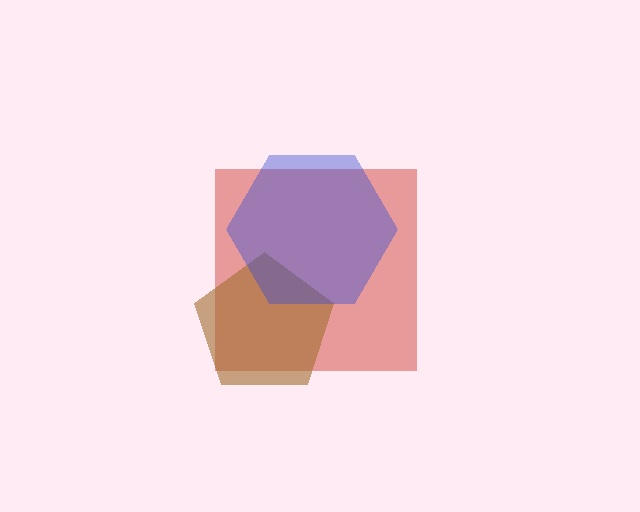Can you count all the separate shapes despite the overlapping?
Yes, there are 3 separate shapes.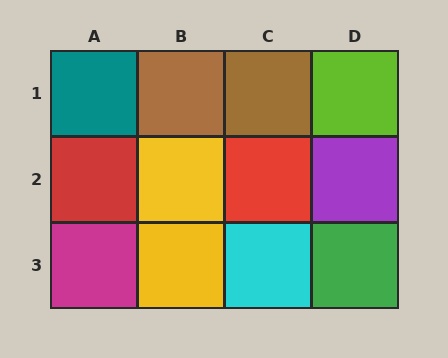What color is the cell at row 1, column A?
Teal.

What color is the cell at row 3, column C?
Cyan.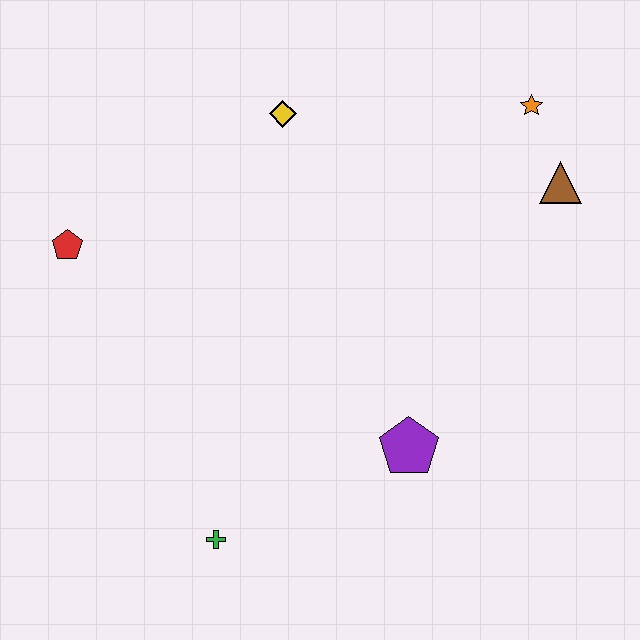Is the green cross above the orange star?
No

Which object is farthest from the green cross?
The orange star is farthest from the green cross.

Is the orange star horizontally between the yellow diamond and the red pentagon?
No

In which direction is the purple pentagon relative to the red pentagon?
The purple pentagon is to the right of the red pentagon.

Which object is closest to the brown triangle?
The orange star is closest to the brown triangle.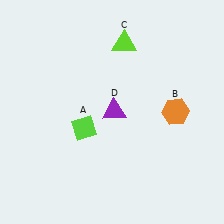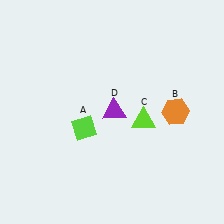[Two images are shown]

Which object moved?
The lime triangle (C) moved down.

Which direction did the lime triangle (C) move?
The lime triangle (C) moved down.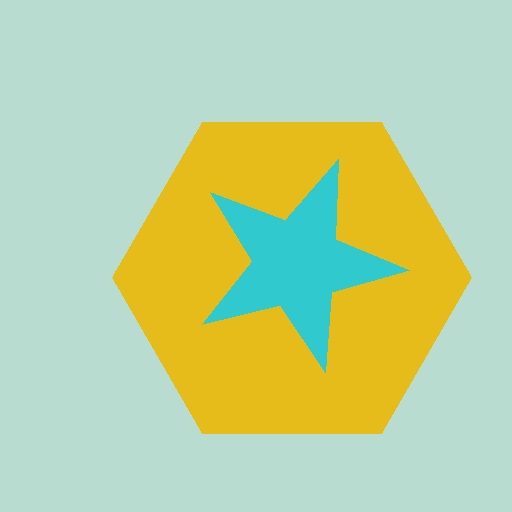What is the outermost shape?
The yellow hexagon.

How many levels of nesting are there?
2.